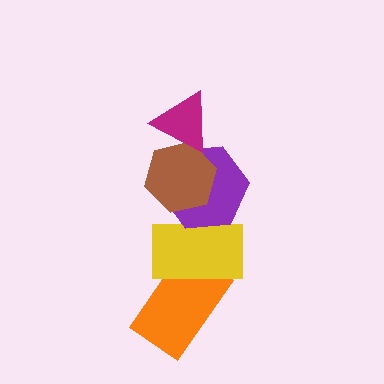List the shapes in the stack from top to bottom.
From top to bottom: the magenta triangle, the brown hexagon, the purple hexagon, the yellow rectangle, the orange rectangle.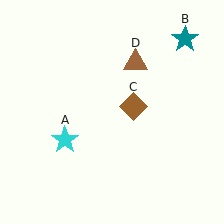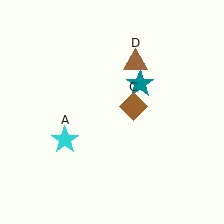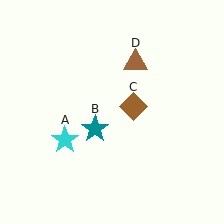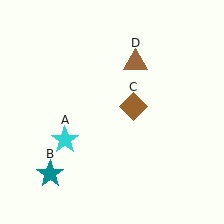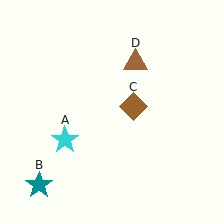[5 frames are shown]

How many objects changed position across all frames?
1 object changed position: teal star (object B).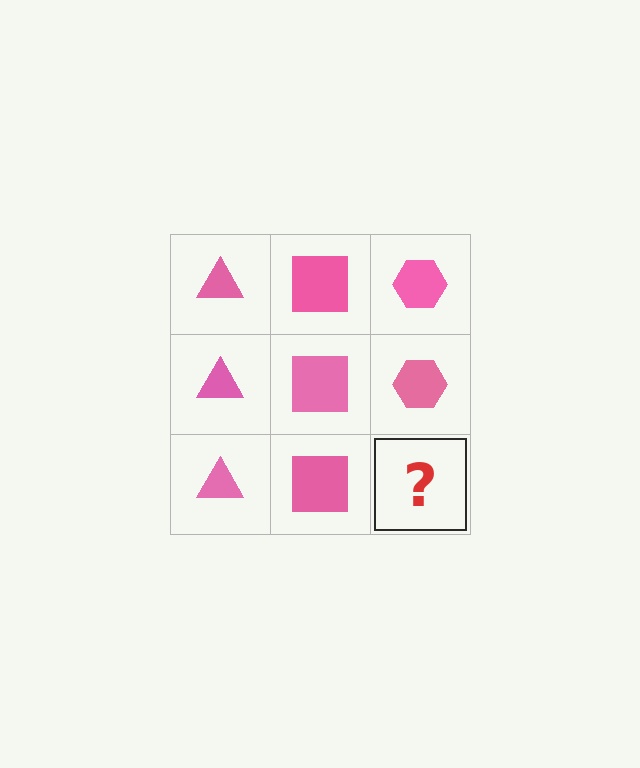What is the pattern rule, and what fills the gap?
The rule is that each column has a consistent shape. The gap should be filled with a pink hexagon.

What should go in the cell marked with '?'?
The missing cell should contain a pink hexagon.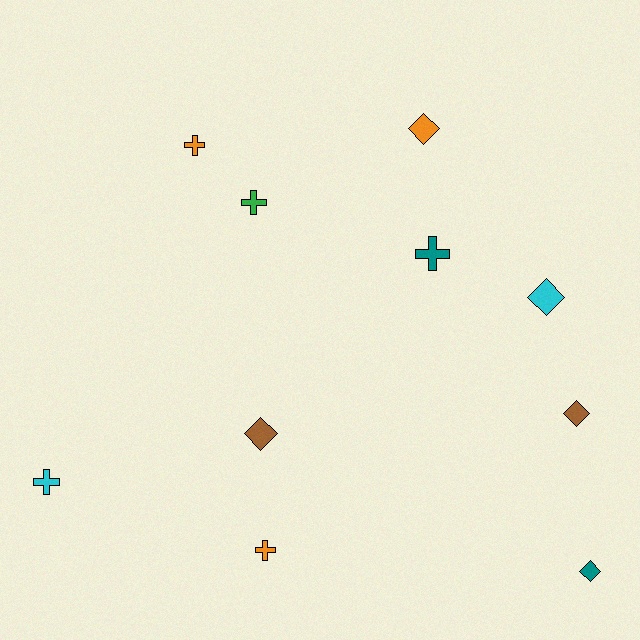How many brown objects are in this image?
There are 2 brown objects.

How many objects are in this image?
There are 10 objects.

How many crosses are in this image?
There are 5 crosses.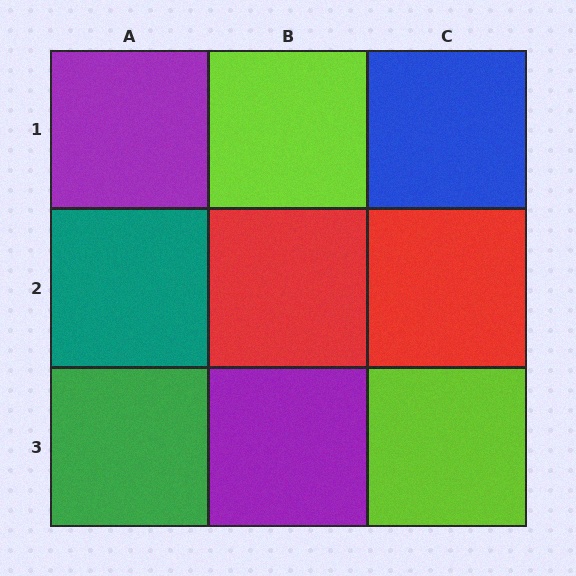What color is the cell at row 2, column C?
Red.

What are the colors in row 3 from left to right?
Green, purple, lime.